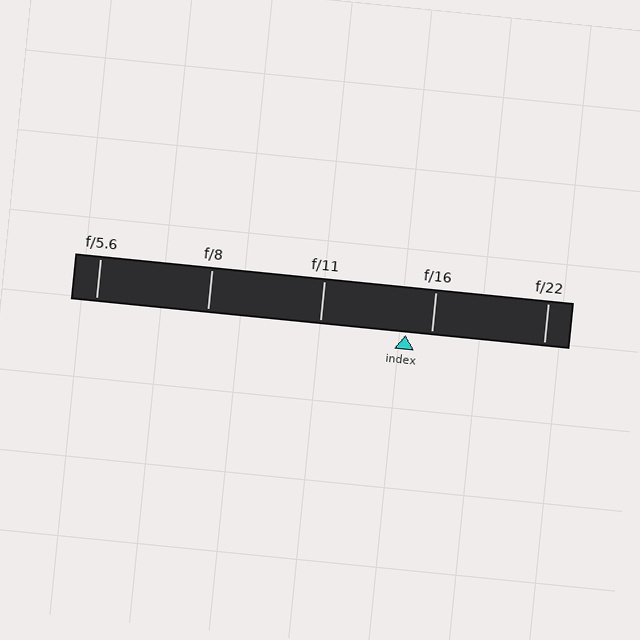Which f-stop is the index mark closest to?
The index mark is closest to f/16.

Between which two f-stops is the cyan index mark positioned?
The index mark is between f/11 and f/16.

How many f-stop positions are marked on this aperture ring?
There are 5 f-stop positions marked.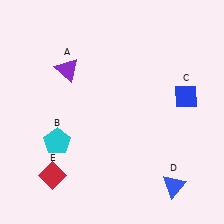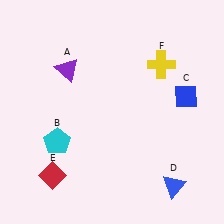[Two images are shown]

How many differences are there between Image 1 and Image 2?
There is 1 difference between the two images.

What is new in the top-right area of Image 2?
A yellow cross (F) was added in the top-right area of Image 2.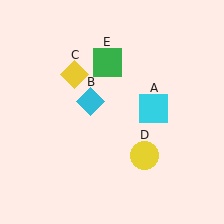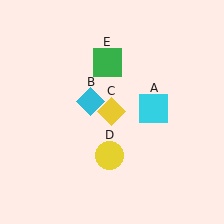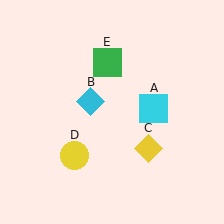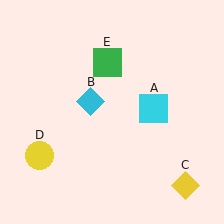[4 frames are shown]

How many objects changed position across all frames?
2 objects changed position: yellow diamond (object C), yellow circle (object D).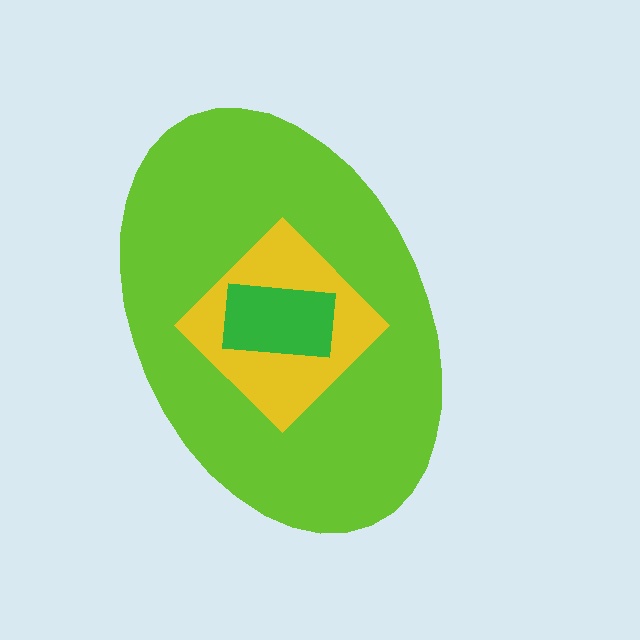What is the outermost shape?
The lime ellipse.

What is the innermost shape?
The green rectangle.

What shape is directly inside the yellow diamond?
The green rectangle.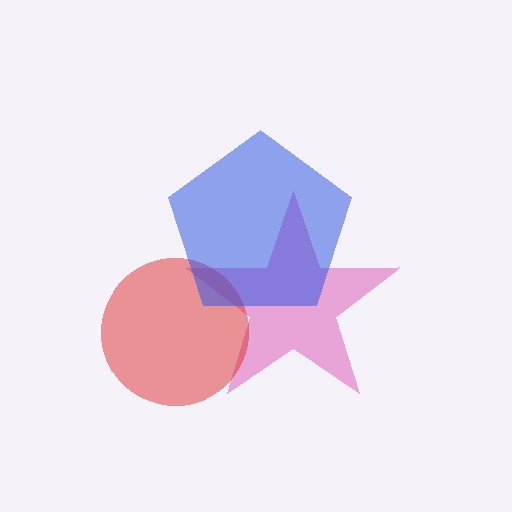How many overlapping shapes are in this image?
There are 3 overlapping shapes in the image.